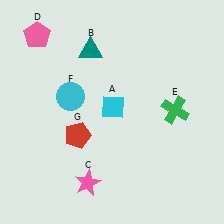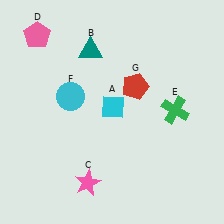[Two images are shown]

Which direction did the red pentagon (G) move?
The red pentagon (G) moved right.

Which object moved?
The red pentagon (G) moved right.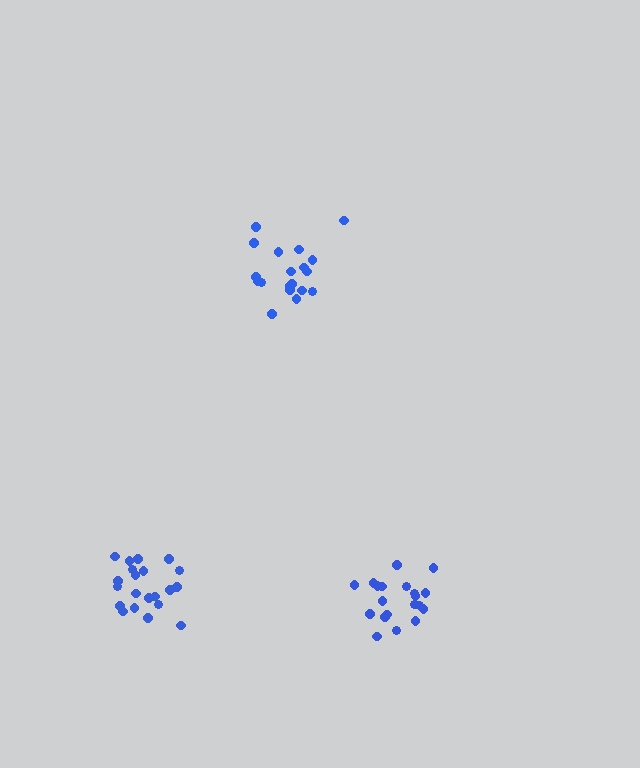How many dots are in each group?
Group 1: 21 dots, Group 2: 19 dots, Group 3: 20 dots (60 total).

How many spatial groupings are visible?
There are 3 spatial groupings.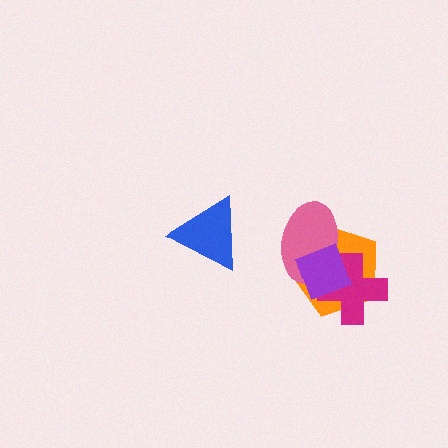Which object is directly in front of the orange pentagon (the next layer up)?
The pink ellipse is directly in front of the orange pentagon.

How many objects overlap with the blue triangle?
0 objects overlap with the blue triangle.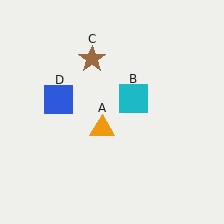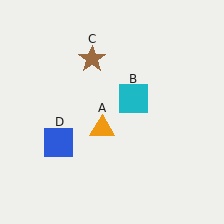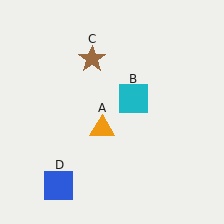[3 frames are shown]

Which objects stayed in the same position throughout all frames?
Orange triangle (object A) and cyan square (object B) and brown star (object C) remained stationary.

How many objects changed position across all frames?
1 object changed position: blue square (object D).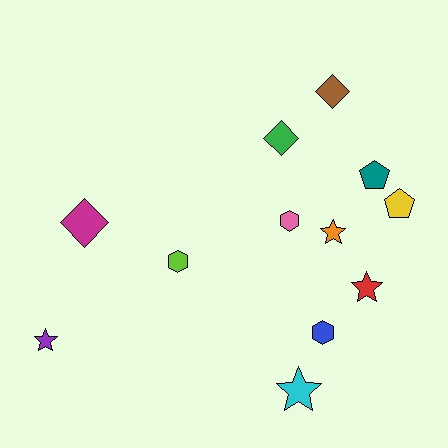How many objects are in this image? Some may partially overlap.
There are 12 objects.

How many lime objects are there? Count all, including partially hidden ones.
There is 1 lime object.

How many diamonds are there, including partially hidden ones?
There are 3 diamonds.